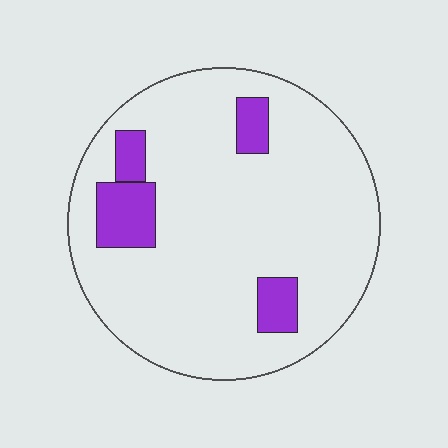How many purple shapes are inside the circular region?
4.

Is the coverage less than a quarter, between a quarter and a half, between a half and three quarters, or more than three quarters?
Less than a quarter.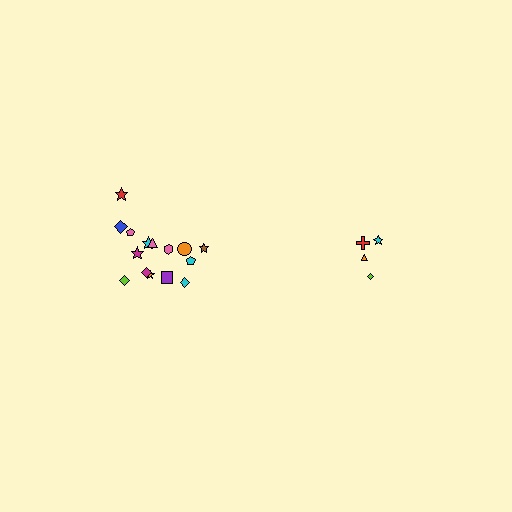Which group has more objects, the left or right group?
The left group.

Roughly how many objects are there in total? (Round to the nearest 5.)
Roughly 20 objects in total.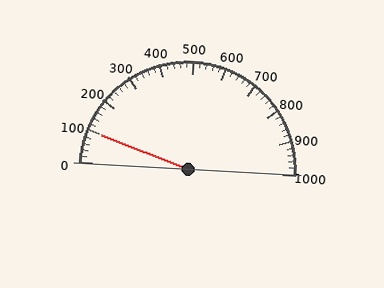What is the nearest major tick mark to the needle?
The nearest major tick mark is 100.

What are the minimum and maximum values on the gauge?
The gauge ranges from 0 to 1000.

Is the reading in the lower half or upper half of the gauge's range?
The reading is in the lower half of the range (0 to 1000).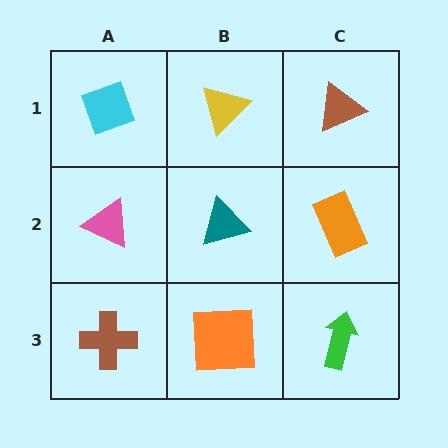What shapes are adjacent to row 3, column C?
An orange rectangle (row 2, column C), an orange square (row 3, column B).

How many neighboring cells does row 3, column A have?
2.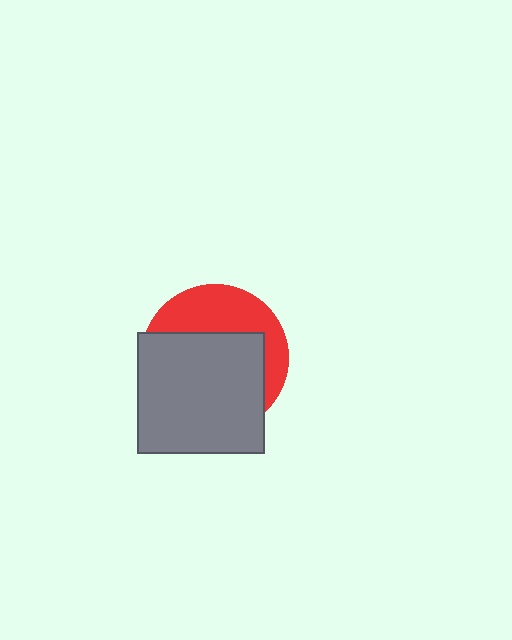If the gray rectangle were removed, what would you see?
You would see the complete red circle.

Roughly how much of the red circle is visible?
A small part of it is visible (roughly 36%).